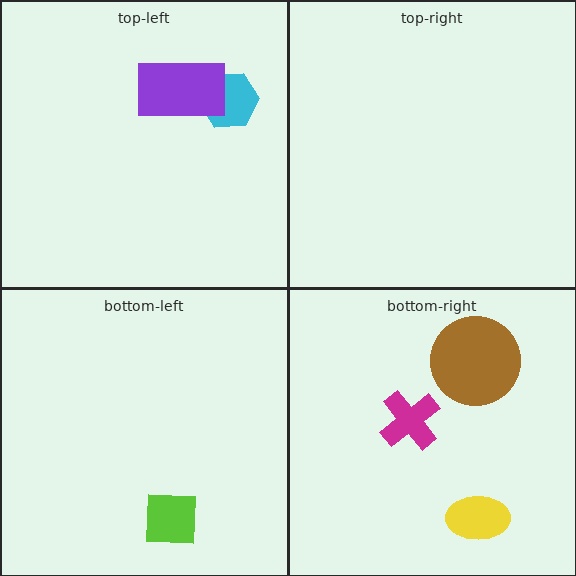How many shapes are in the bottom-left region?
1.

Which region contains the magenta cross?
The bottom-right region.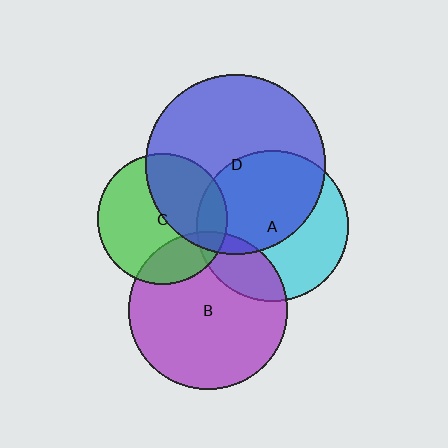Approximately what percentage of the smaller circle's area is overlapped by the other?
Approximately 15%.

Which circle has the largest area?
Circle D (blue).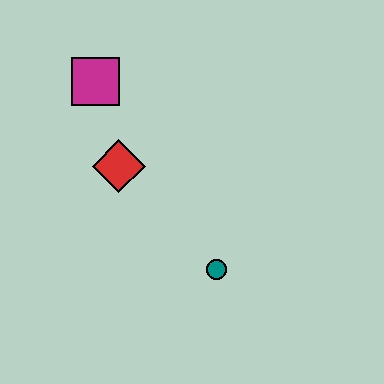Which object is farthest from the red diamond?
The teal circle is farthest from the red diamond.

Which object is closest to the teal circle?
The red diamond is closest to the teal circle.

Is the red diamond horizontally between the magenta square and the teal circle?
Yes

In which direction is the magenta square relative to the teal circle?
The magenta square is above the teal circle.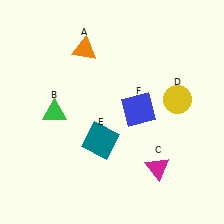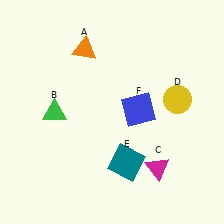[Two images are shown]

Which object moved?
The teal square (E) moved right.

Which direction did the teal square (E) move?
The teal square (E) moved right.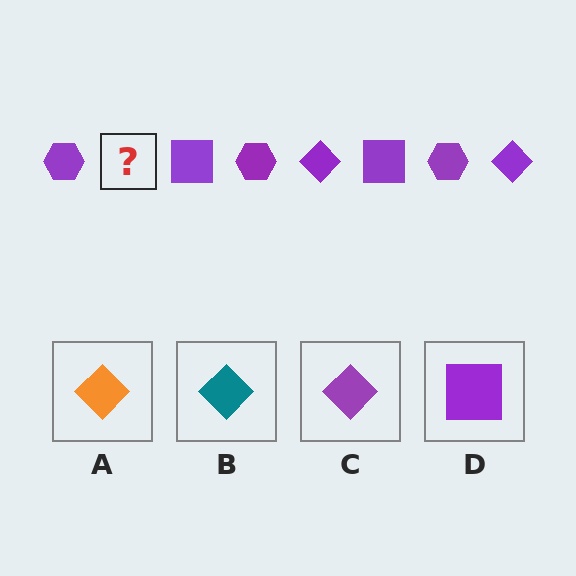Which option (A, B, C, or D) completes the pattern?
C.